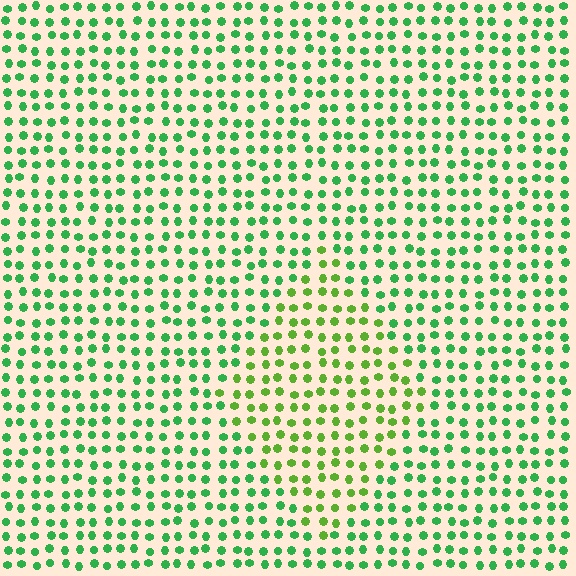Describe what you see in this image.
The image is filled with small green elements in a uniform arrangement. A diamond-shaped region is visible where the elements are tinted to a slightly different hue, forming a subtle color boundary.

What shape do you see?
I see a diamond.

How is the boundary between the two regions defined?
The boundary is defined purely by a slight shift in hue (about 34 degrees). Spacing, size, and orientation are identical on both sides.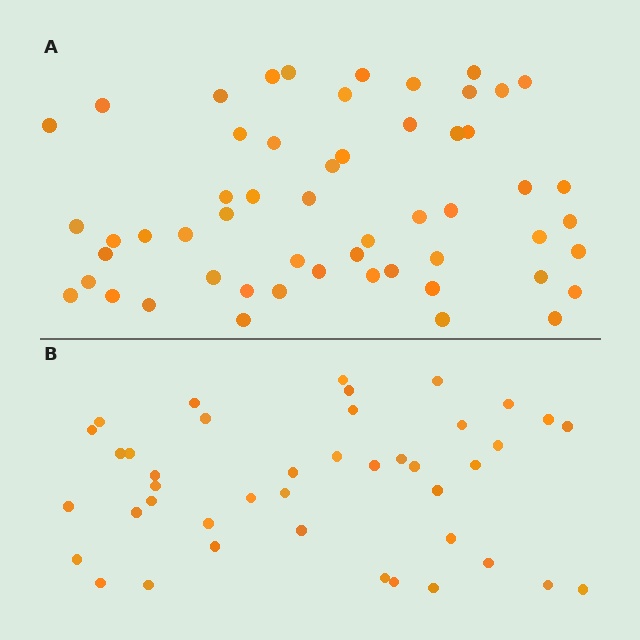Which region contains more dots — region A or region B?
Region A (the top region) has more dots.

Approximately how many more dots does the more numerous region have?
Region A has approximately 15 more dots than region B.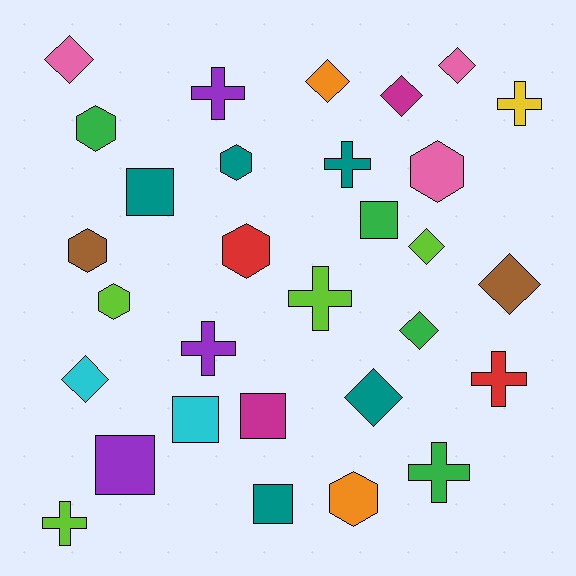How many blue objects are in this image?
There are no blue objects.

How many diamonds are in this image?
There are 9 diamonds.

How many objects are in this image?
There are 30 objects.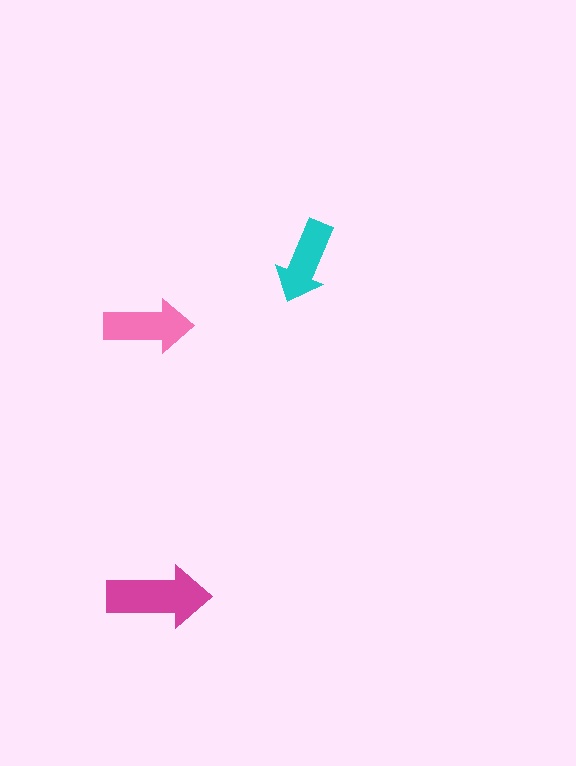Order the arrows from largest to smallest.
the magenta one, the pink one, the cyan one.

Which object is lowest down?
The magenta arrow is bottommost.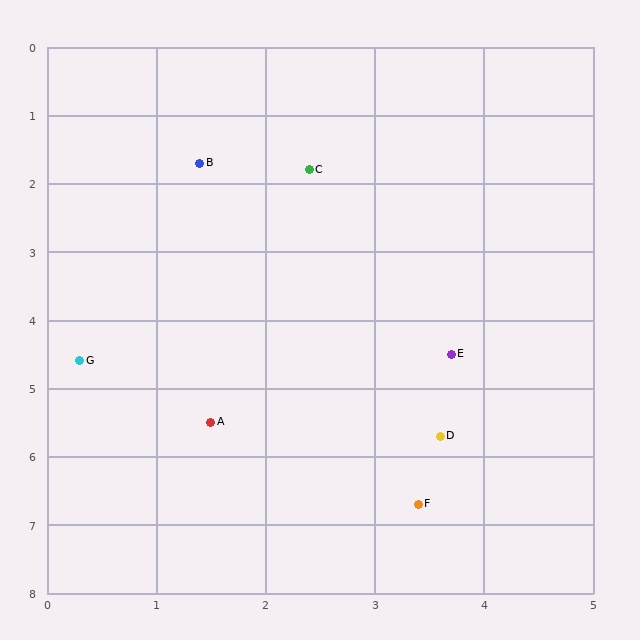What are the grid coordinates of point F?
Point F is at approximately (3.4, 6.7).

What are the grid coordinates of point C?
Point C is at approximately (2.4, 1.8).